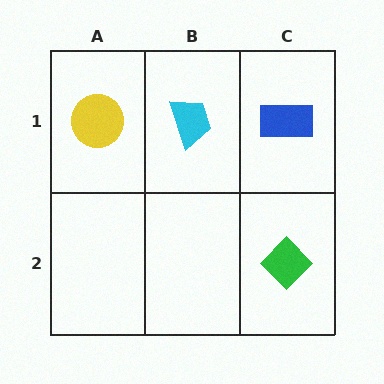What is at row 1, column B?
A cyan trapezoid.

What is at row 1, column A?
A yellow circle.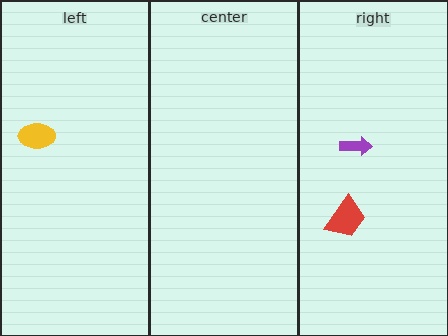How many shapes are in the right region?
2.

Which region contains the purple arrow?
The right region.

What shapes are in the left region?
The yellow ellipse.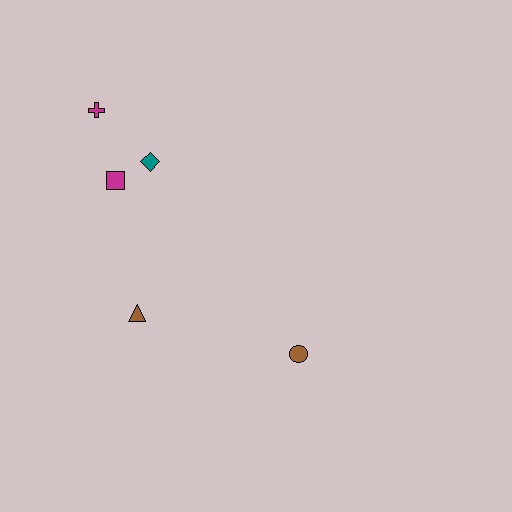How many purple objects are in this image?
There are no purple objects.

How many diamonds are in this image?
There is 1 diamond.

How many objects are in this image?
There are 5 objects.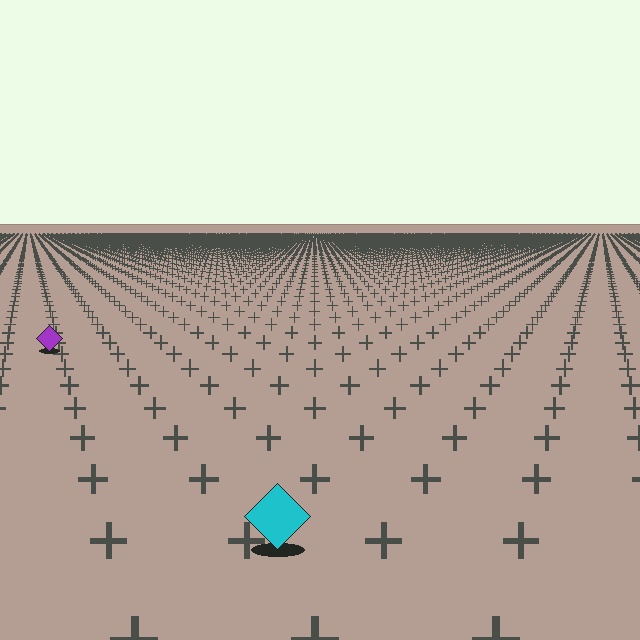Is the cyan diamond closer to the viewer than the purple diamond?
Yes. The cyan diamond is closer — you can tell from the texture gradient: the ground texture is coarser near it.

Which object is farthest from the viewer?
The purple diamond is farthest from the viewer. It appears smaller and the ground texture around it is denser.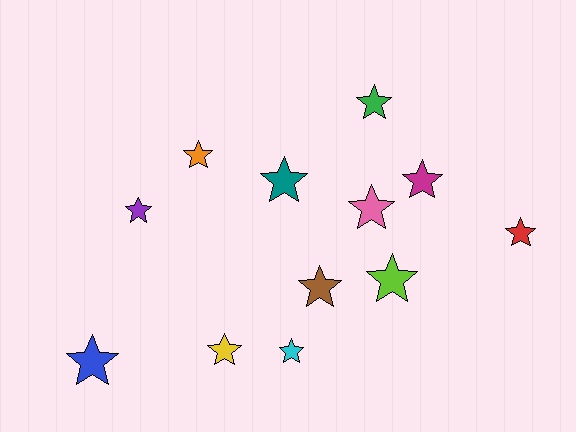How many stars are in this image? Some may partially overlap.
There are 12 stars.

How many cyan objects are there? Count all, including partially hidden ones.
There is 1 cyan object.